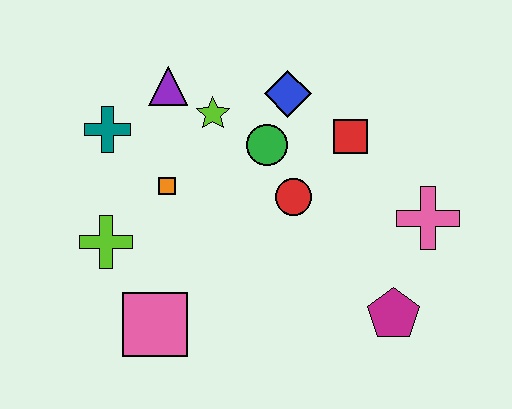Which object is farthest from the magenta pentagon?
The teal cross is farthest from the magenta pentagon.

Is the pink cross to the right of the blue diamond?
Yes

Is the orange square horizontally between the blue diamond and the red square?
No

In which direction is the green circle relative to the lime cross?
The green circle is to the right of the lime cross.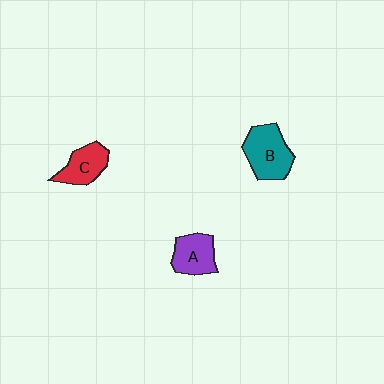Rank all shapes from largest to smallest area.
From largest to smallest: B (teal), A (purple), C (red).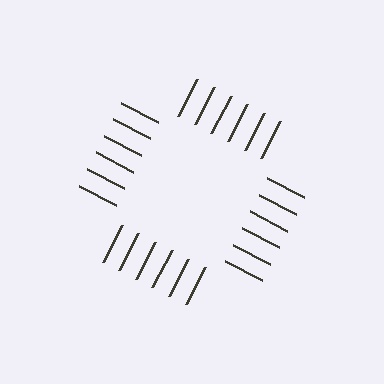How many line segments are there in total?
24 — 6 along each of the 4 edges.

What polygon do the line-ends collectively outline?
An illusory square — the line segments terminate on its edges but no continuous stroke is drawn.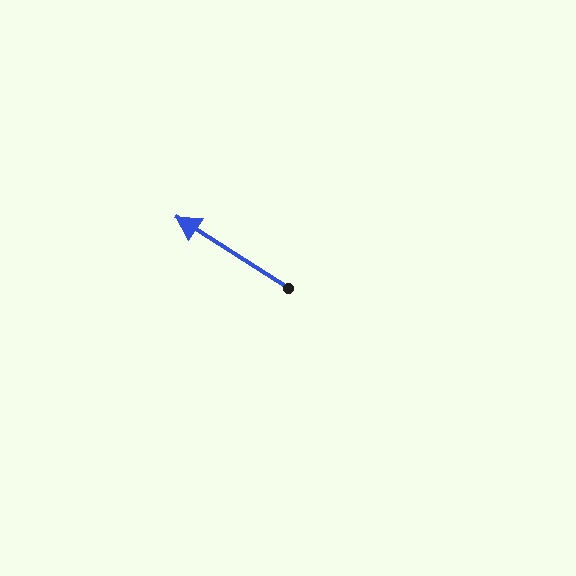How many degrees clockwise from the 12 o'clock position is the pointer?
Approximately 302 degrees.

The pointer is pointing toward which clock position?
Roughly 10 o'clock.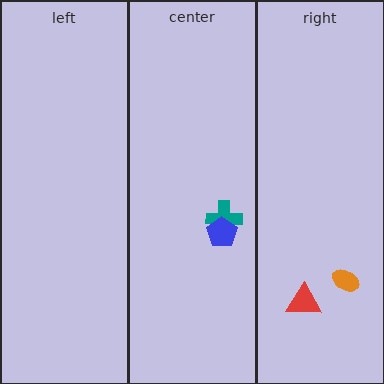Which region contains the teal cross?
The center region.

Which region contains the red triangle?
The right region.